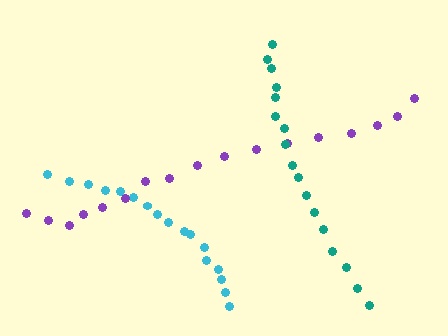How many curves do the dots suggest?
There are 3 distinct paths.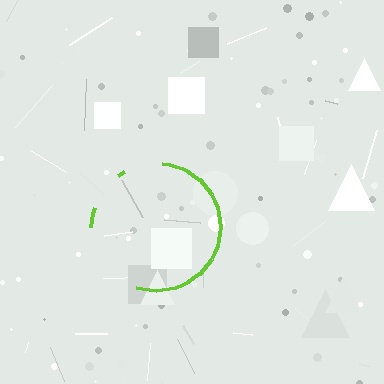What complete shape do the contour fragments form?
The contour fragments form a circle.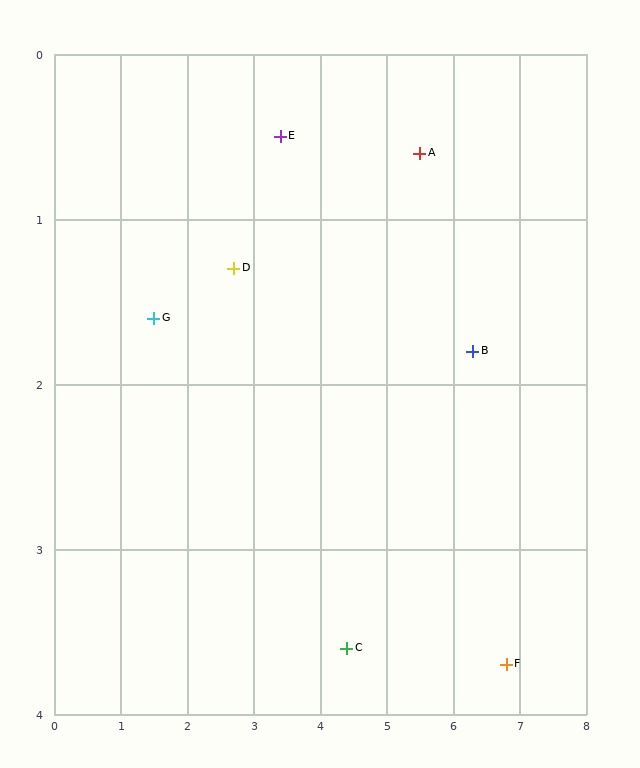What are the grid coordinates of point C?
Point C is at approximately (4.4, 3.6).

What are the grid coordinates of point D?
Point D is at approximately (2.7, 1.3).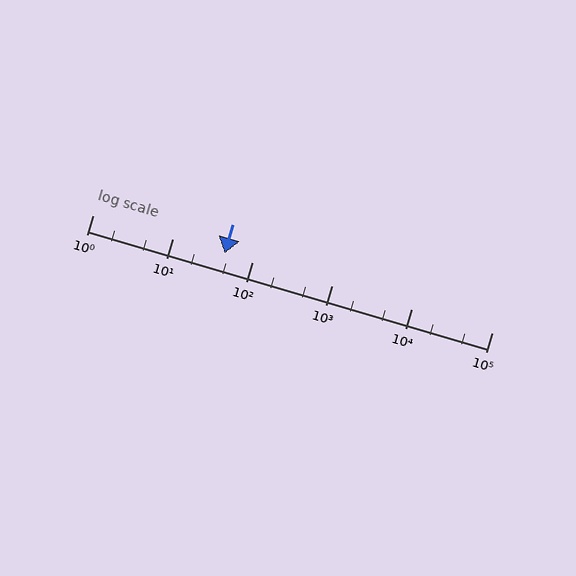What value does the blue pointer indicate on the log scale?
The pointer indicates approximately 45.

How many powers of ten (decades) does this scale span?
The scale spans 5 decades, from 1 to 100000.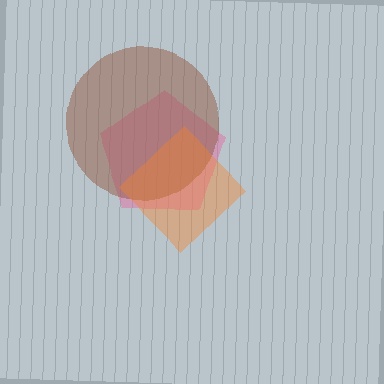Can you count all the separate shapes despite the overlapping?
Yes, there are 3 separate shapes.